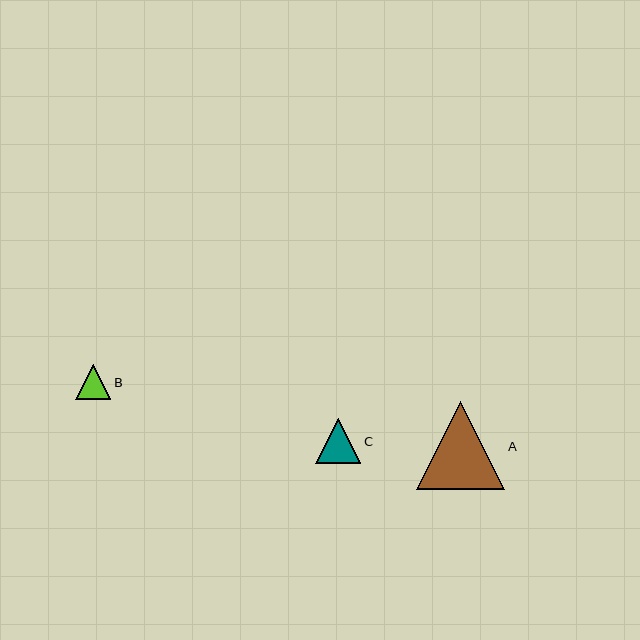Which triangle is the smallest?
Triangle B is the smallest with a size of approximately 35 pixels.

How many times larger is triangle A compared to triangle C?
Triangle A is approximately 1.9 times the size of triangle C.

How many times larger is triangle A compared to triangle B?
Triangle A is approximately 2.5 times the size of triangle B.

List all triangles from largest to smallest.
From largest to smallest: A, C, B.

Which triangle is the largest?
Triangle A is the largest with a size of approximately 88 pixels.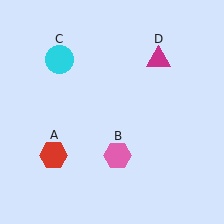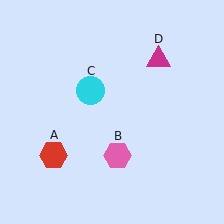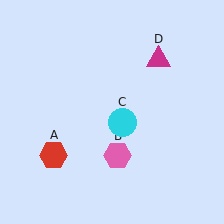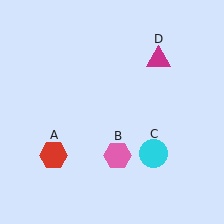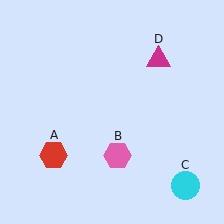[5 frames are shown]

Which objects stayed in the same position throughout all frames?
Red hexagon (object A) and pink hexagon (object B) and magenta triangle (object D) remained stationary.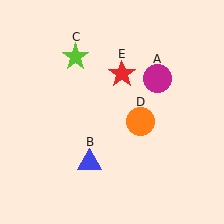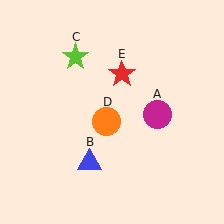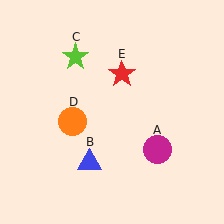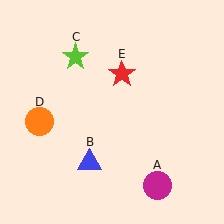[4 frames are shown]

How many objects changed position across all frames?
2 objects changed position: magenta circle (object A), orange circle (object D).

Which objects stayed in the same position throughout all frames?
Blue triangle (object B) and lime star (object C) and red star (object E) remained stationary.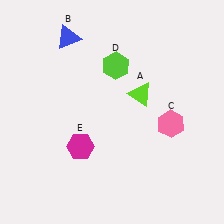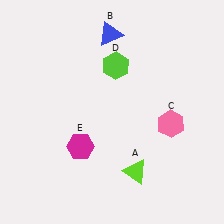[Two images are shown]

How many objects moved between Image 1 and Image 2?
2 objects moved between the two images.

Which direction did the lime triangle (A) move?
The lime triangle (A) moved down.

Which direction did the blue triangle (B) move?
The blue triangle (B) moved right.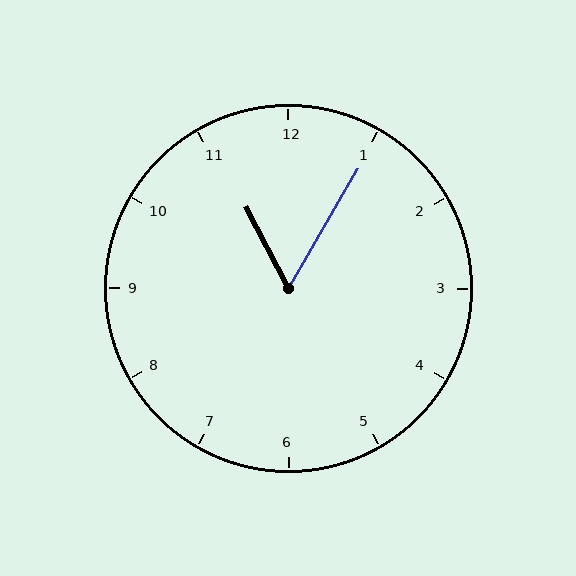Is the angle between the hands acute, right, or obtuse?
It is acute.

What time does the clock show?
11:05.